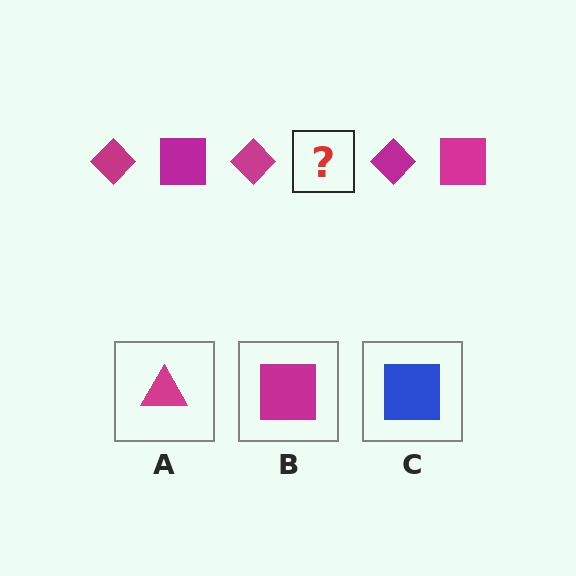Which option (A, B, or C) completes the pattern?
B.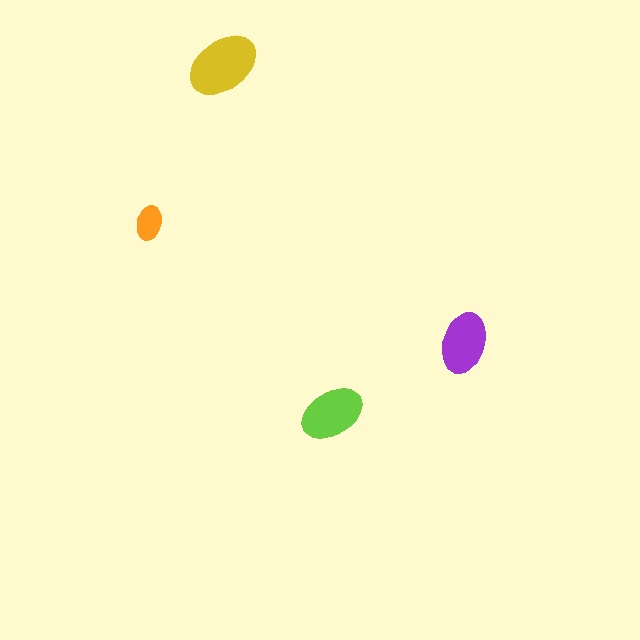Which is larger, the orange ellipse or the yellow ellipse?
The yellow one.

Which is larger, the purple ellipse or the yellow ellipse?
The yellow one.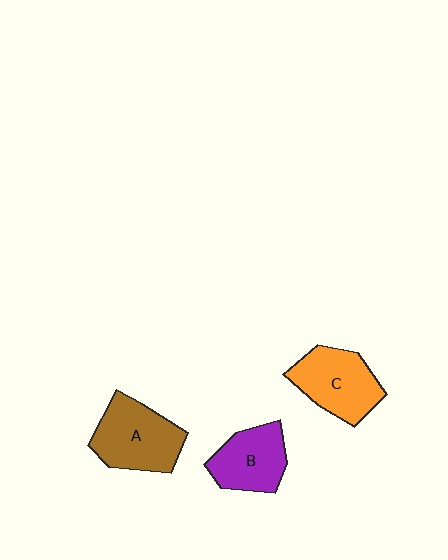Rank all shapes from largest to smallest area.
From largest to smallest: A (brown), C (orange), B (purple).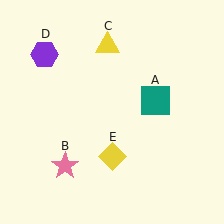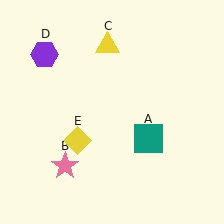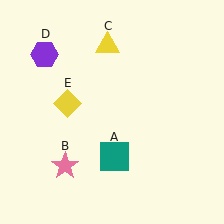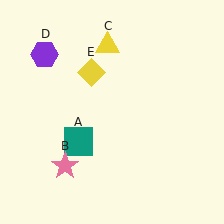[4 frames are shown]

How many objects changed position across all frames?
2 objects changed position: teal square (object A), yellow diamond (object E).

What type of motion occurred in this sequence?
The teal square (object A), yellow diamond (object E) rotated clockwise around the center of the scene.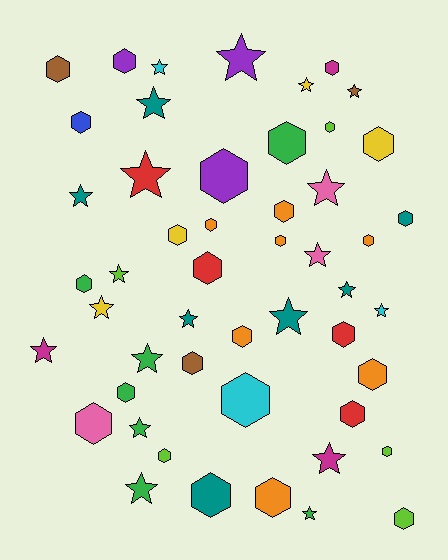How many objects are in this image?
There are 50 objects.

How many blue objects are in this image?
There is 1 blue object.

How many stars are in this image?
There are 21 stars.